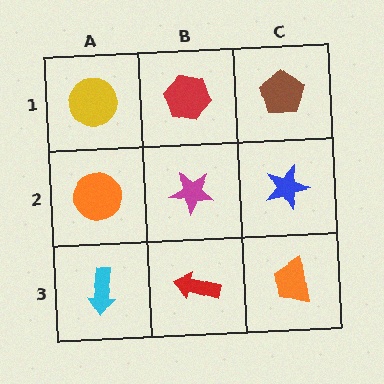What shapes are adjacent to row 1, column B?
A magenta star (row 2, column B), a yellow circle (row 1, column A), a brown pentagon (row 1, column C).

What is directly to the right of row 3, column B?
An orange trapezoid.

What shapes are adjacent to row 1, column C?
A blue star (row 2, column C), a red hexagon (row 1, column B).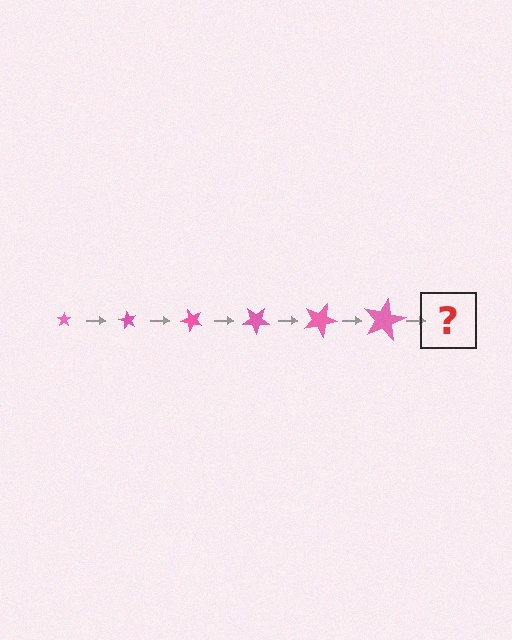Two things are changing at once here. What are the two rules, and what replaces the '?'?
The two rules are that the star grows larger each step and it rotates 60 degrees each step. The '?' should be a star, larger than the previous one and rotated 360 degrees from the start.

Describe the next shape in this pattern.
It should be a star, larger than the previous one and rotated 360 degrees from the start.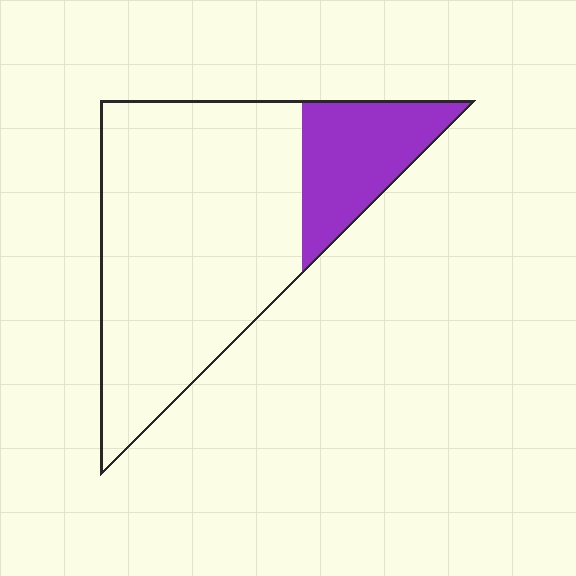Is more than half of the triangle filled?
No.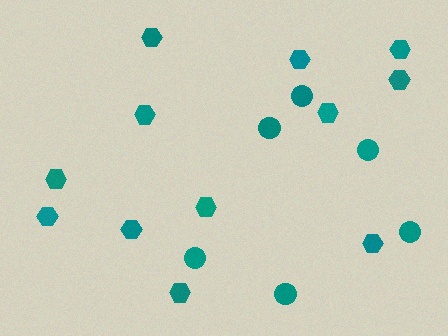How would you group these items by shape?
There are 2 groups: one group of circles (6) and one group of hexagons (12).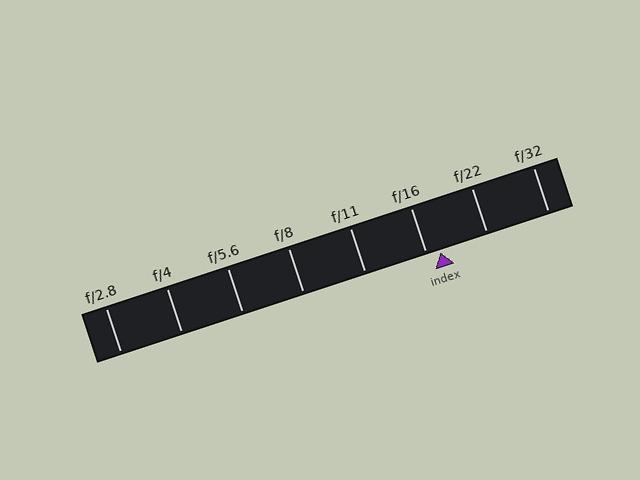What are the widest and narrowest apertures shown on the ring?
The widest aperture shown is f/2.8 and the narrowest is f/32.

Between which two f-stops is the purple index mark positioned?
The index mark is between f/16 and f/22.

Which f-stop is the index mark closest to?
The index mark is closest to f/16.